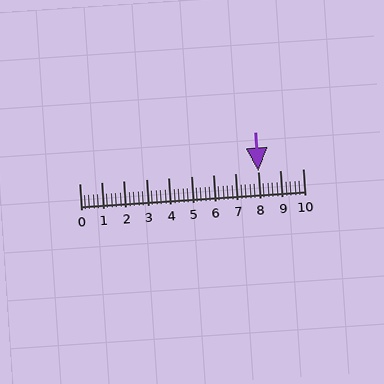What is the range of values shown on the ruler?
The ruler shows values from 0 to 10.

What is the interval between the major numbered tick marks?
The major tick marks are spaced 1 units apart.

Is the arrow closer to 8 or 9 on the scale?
The arrow is closer to 8.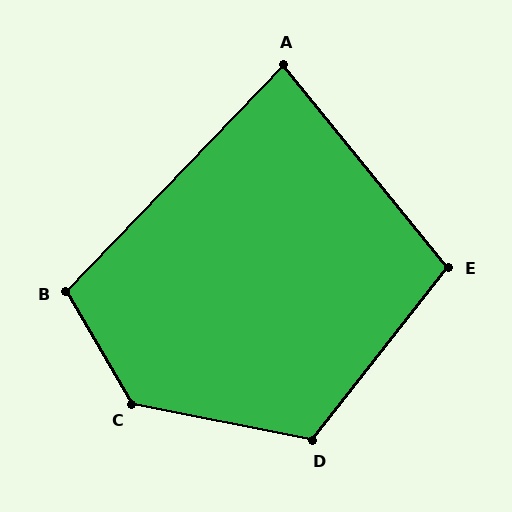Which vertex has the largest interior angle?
C, at approximately 132 degrees.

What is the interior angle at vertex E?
Approximately 103 degrees (obtuse).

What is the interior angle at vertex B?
Approximately 106 degrees (obtuse).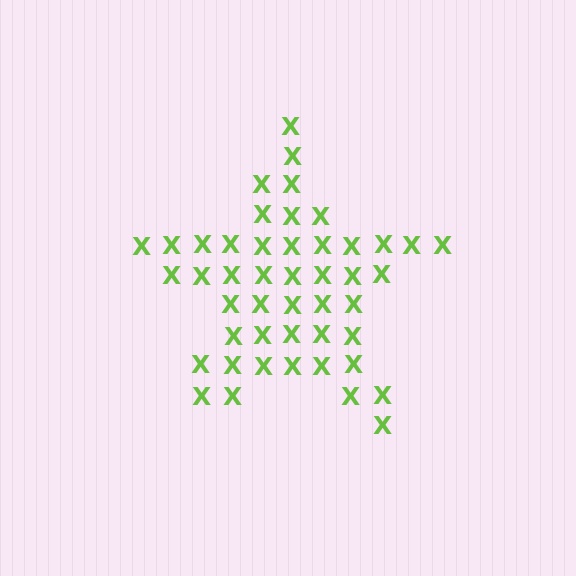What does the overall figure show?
The overall figure shows a star.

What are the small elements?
The small elements are letter X's.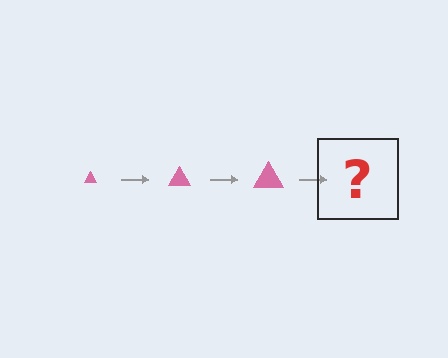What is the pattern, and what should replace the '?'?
The pattern is that the triangle gets progressively larger each step. The '?' should be a pink triangle, larger than the previous one.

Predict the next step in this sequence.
The next step is a pink triangle, larger than the previous one.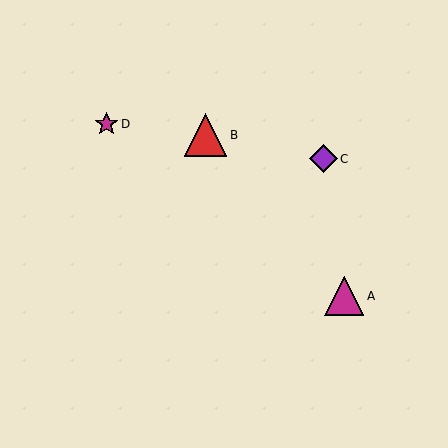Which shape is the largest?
The red triangle (labeled B) is the largest.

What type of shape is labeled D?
Shape D is a magenta star.